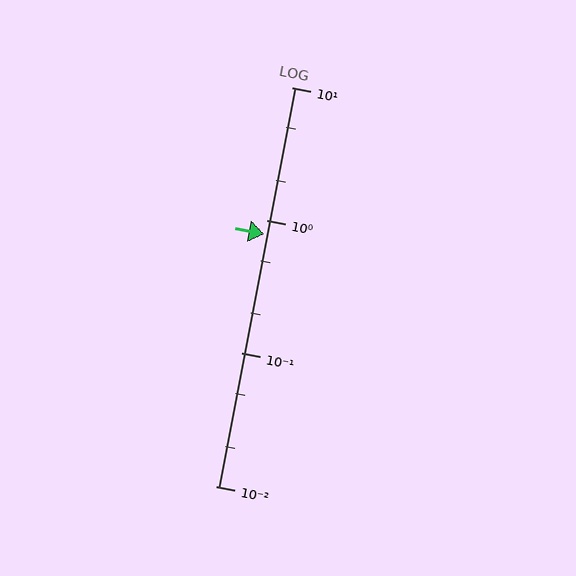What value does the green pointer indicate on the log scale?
The pointer indicates approximately 0.78.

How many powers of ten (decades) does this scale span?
The scale spans 3 decades, from 0.01 to 10.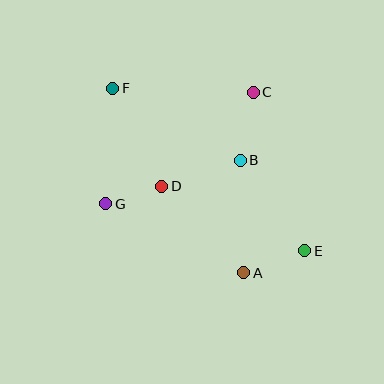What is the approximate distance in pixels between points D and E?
The distance between D and E is approximately 157 pixels.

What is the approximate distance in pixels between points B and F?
The distance between B and F is approximately 146 pixels.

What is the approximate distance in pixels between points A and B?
The distance between A and B is approximately 113 pixels.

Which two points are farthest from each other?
Points E and F are farthest from each other.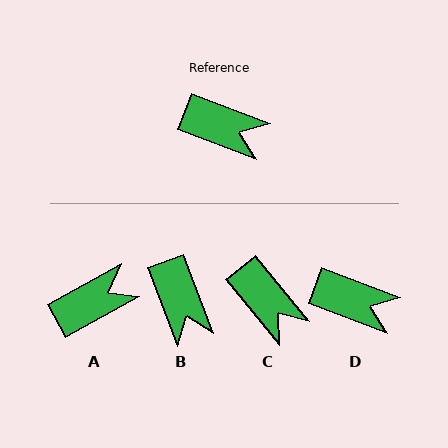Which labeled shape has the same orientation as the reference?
D.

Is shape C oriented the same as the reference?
No, it is off by about 30 degrees.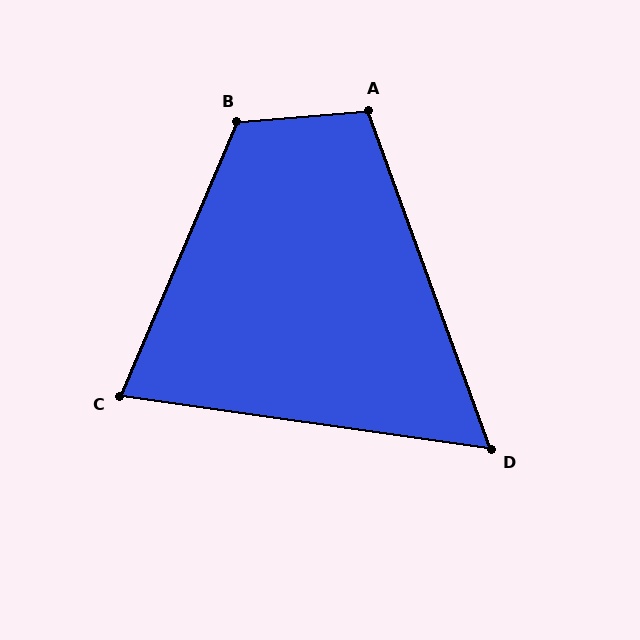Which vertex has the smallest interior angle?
D, at approximately 62 degrees.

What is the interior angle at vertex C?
Approximately 75 degrees (acute).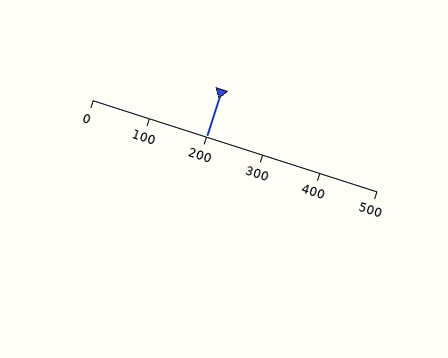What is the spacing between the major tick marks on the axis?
The major ticks are spaced 100 apart.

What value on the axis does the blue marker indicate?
The marker indicates approximately 200.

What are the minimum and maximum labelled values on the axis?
The axis runs from 0 to 500.